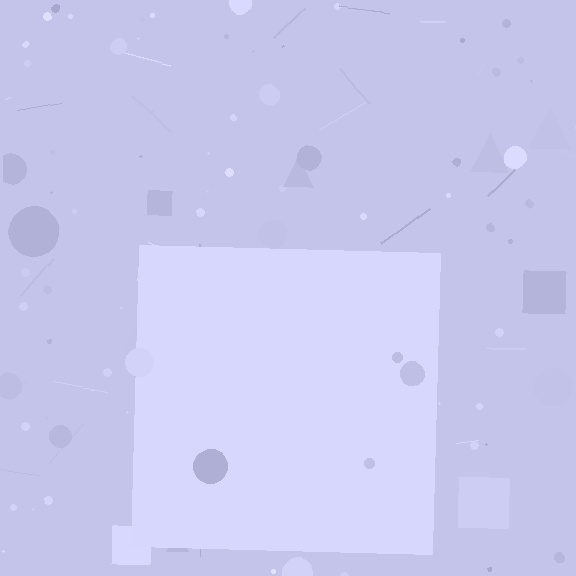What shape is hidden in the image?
A square is hidden in the image.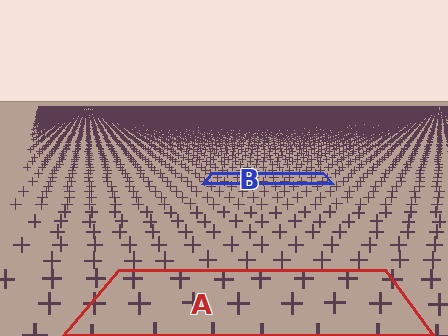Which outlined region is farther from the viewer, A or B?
Region B is farther from the viewer — the texture elements inside it appear smaller and more densely packed.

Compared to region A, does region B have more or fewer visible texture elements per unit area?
Region B has more texture elements per unit area — they are packed more densely because it is farther away.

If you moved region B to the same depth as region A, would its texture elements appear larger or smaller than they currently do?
They would appear larger. At a closer depth, the same texture elements are projected at a bigger on-screen size.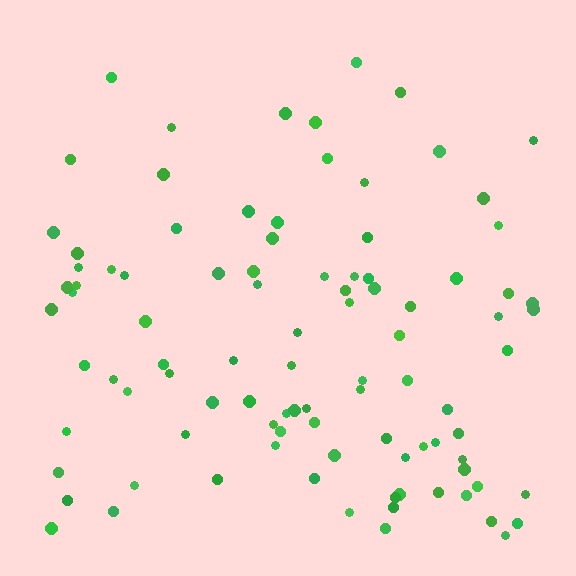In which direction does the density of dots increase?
From top to bottom, with the bottom side densest.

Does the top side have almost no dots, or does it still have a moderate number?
Still a moderate number, just noticeably fewer than the bottom.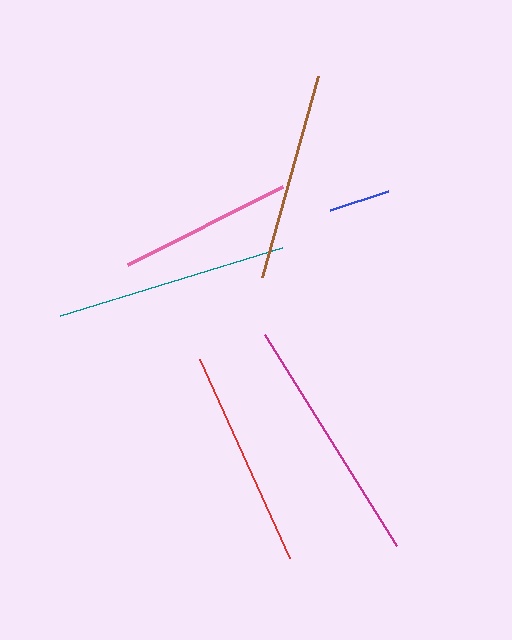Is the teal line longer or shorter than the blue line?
The teal line is longer than the blue line.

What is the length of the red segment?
The red segment is approximately 218 pixels long.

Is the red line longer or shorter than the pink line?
The red line is longer than the pink line.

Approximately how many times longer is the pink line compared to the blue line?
The pink line is approximately 2.9 times the length of the blue line.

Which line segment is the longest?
The magenta line is the longest at approximately 249 pixels.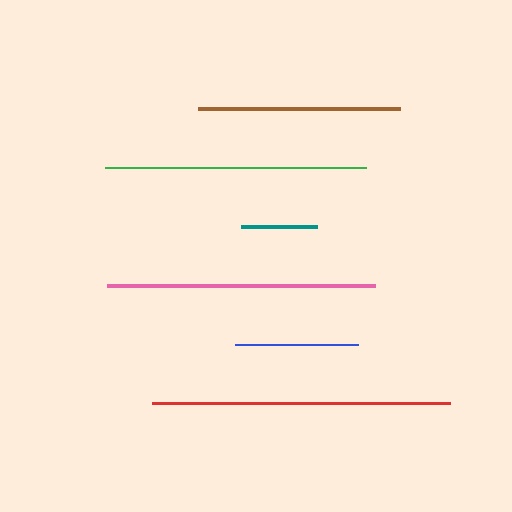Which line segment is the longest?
The red line is the longest at approximately 299 pixels.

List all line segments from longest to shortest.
From longest to shortest: red, pink, green, brown, blue, teal.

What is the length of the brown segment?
The brown segment is approximately 201 pixels long.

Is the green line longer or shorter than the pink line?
The pink line is longer than the green line.